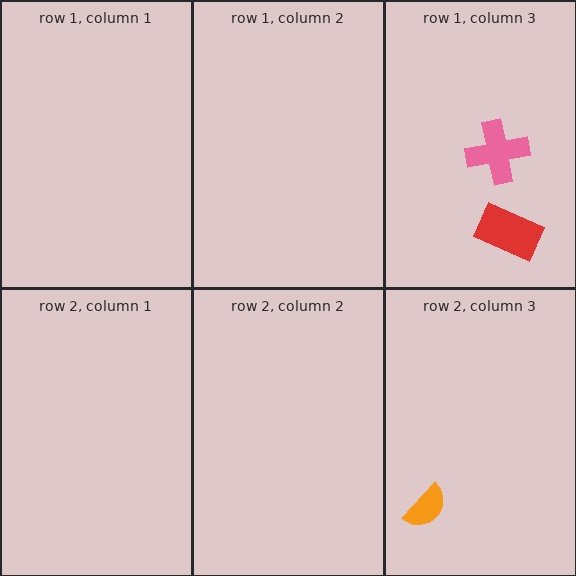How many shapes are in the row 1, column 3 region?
2.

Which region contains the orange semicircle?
The row 2, column 3 region.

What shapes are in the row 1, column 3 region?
The red rectangle, the pink cross.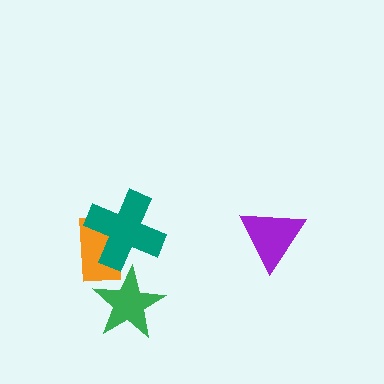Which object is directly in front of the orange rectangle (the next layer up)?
The green star is directly in front of the orange rectangle.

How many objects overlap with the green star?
1 object overlaps with the green star.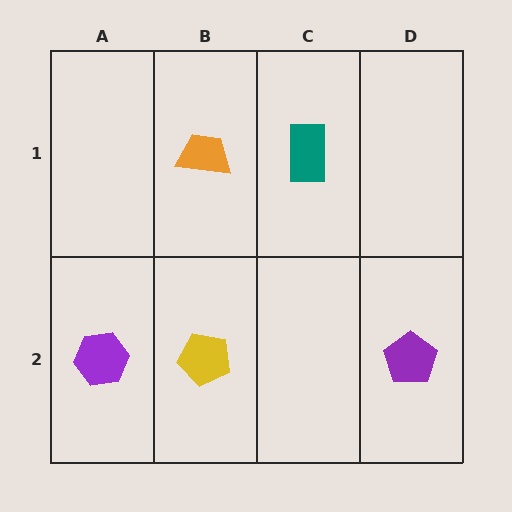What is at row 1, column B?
An orange trapezoid.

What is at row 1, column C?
A teal rectangle.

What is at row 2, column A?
A purple hexagon.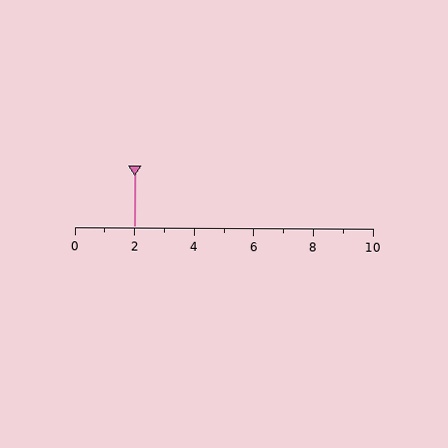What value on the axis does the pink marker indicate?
The marker indicates approximately 2.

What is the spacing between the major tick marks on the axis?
The major ticks are spaced 2 apart.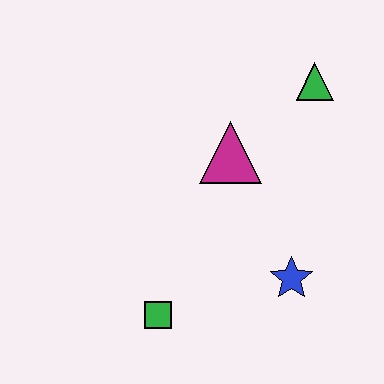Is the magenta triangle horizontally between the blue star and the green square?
Yes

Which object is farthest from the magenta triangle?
The green square is farthest from the magenta triangle.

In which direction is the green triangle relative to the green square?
The green triangle is above the green square.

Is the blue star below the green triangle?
Yes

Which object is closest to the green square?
The blue star is closest to the green square.